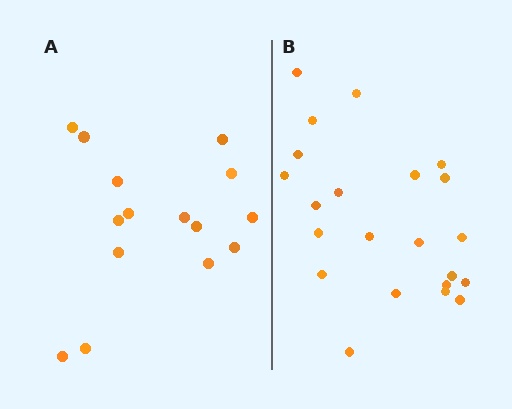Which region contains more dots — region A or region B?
Region B (the right region) has more dots.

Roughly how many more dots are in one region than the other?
Region B has roughly 8 or so more dots than region A.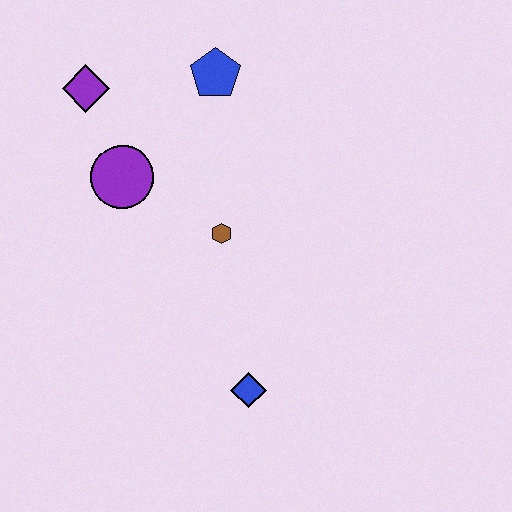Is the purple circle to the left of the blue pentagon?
Yes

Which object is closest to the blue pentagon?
The purple diamond is closest to the blue pentagon.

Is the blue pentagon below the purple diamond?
No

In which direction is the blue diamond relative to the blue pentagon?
The blue diamond is below the blue pentagon.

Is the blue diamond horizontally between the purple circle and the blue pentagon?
No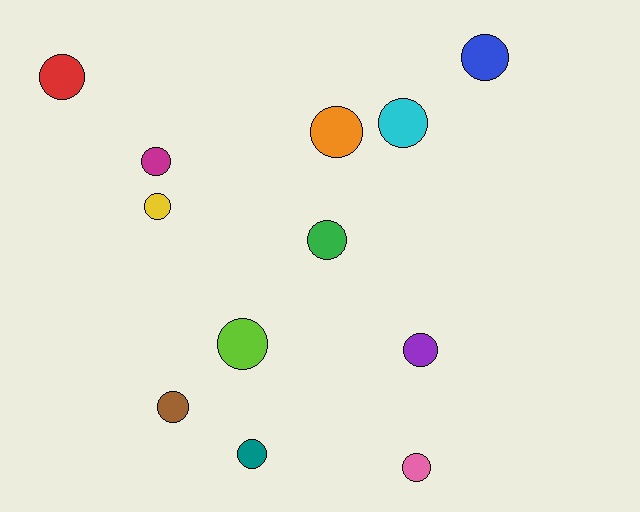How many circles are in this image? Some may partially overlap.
There are 12 circles.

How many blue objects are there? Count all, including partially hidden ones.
There is 1 blue object.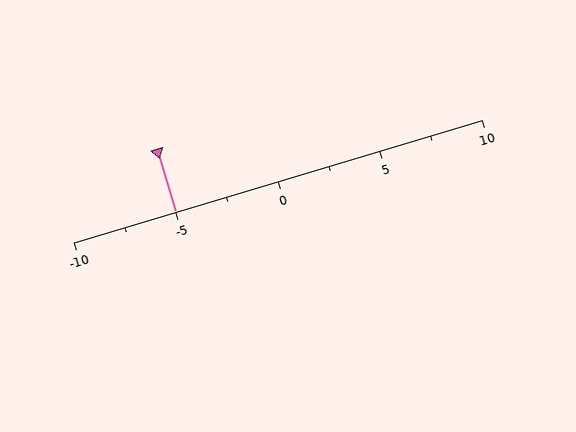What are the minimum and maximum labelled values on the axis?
The axis runs from -10 to 10.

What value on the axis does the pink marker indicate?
The marker indicates approximately -5.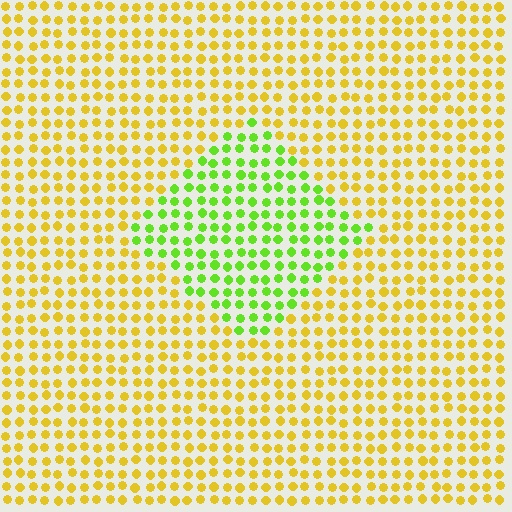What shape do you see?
I see a diamond.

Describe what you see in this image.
The image is filled with small yellow elements in a uniform arrangement. A diamond-shaped region is visible where the elements are tinted to a slightly different hue, forming a subtle color boundary.